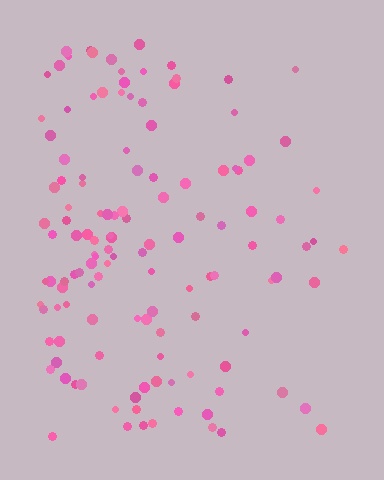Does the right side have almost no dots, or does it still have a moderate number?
Still a moderate number, just noticeably fewer than the left.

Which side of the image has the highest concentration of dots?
The left.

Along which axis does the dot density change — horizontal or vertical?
Horizontal.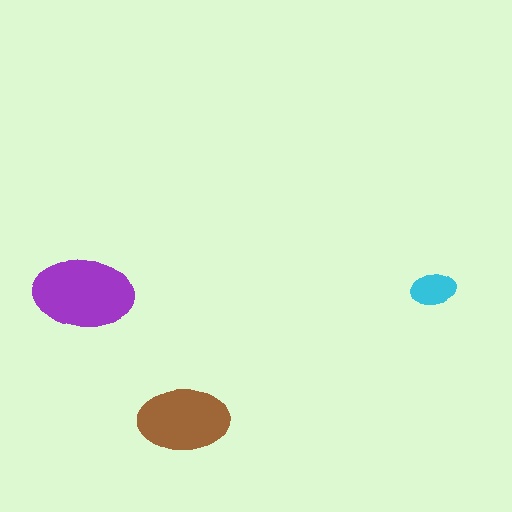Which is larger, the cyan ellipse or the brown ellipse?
The brown one.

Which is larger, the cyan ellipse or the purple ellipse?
The purple one.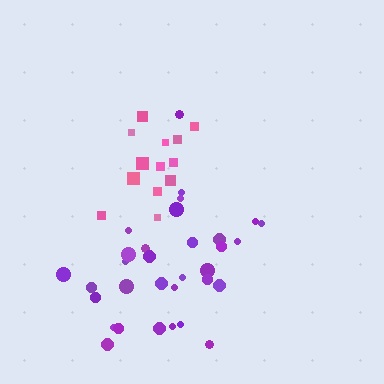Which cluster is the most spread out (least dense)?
Purple.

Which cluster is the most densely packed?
Pink.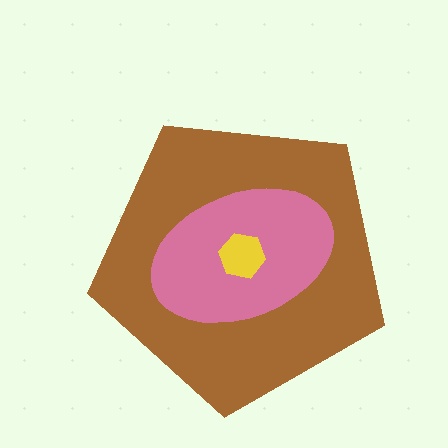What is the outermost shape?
The brown pentagon.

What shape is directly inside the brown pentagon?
The pink ellipse.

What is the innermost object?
The yellow hexagon.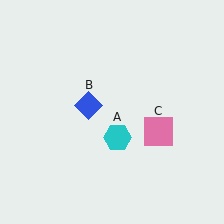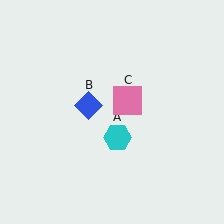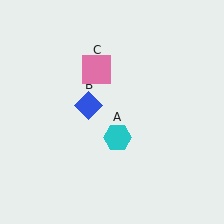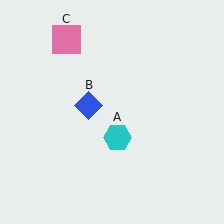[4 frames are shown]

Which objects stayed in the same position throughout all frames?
Cyan hexagon (object A) and blue diamond (object B) remained stationary.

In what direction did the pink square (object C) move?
The pink square (object C) moved up and to the left.